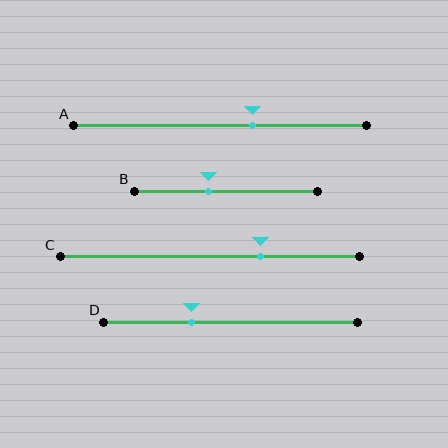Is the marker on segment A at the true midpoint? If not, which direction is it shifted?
No, the marker on segment A is shifted to the right by about 11% of the segment length.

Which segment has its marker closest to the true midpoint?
Segment B has its marker closest to the true midpoint.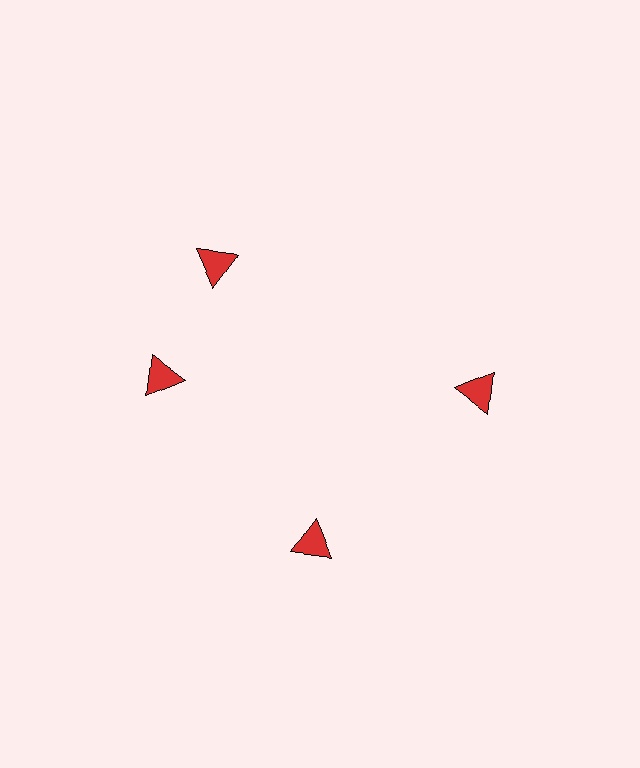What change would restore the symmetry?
The symmetry would be restored by rotating it back into even spacing with its neighbors so that all 4 triangles sit at equal angles and equal distance from the center.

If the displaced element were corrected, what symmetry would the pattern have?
It would have 4-fold rotational symmetry — the pattern would map onto itself every 90 degrees.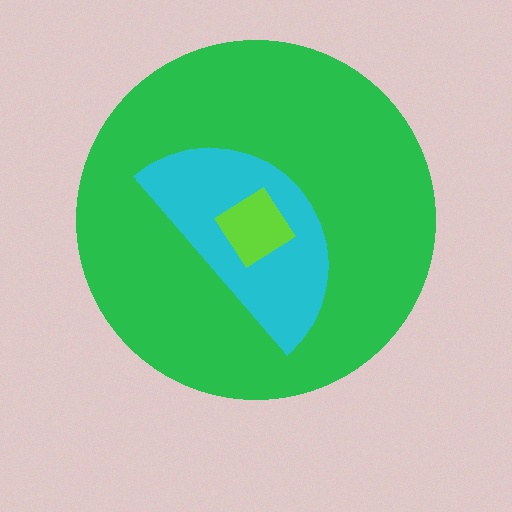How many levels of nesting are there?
3.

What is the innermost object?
The lime diamond.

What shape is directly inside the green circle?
The cyan semicircle.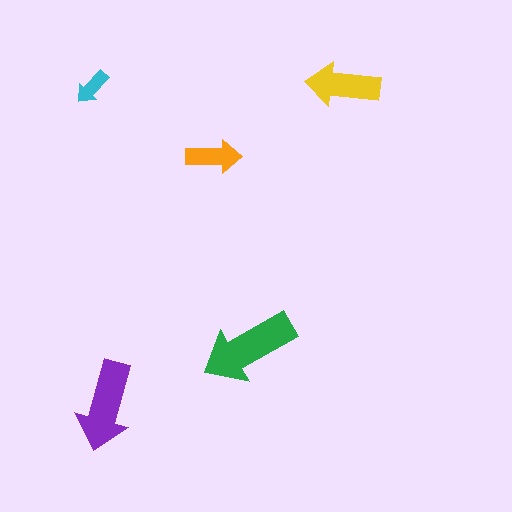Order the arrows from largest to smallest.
the green one, the purple one, the yellow one, the orange one, the cyan one.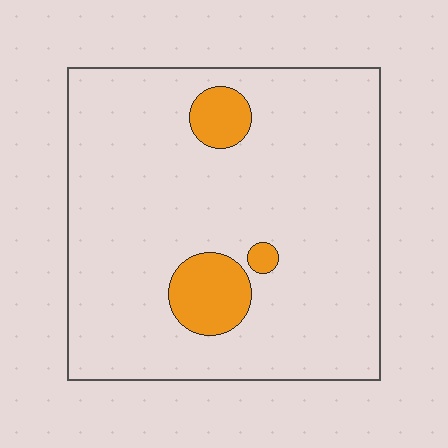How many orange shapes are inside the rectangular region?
3.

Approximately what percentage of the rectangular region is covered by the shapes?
Approximately 10%.